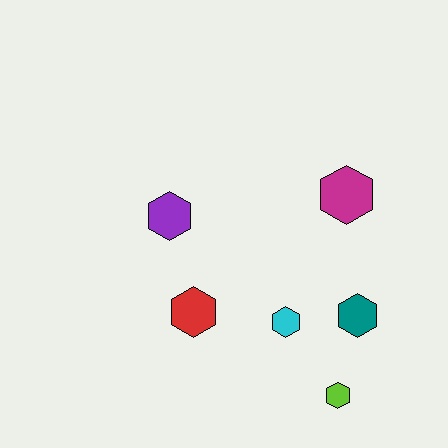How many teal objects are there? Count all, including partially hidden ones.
There is 1 teal object.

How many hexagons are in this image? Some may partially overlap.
There are 6 hexagons.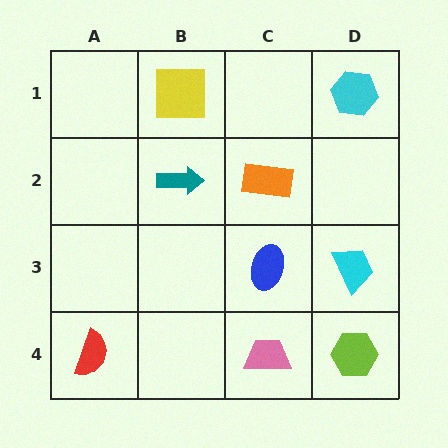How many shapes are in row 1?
2 shapes.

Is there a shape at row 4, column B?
No, that cell is empty.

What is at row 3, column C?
A blue ellipse.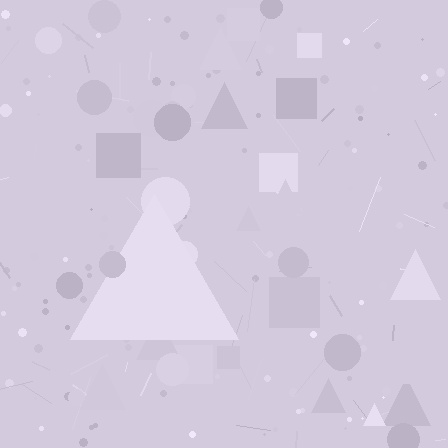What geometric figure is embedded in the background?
A triangle is embedded in the background.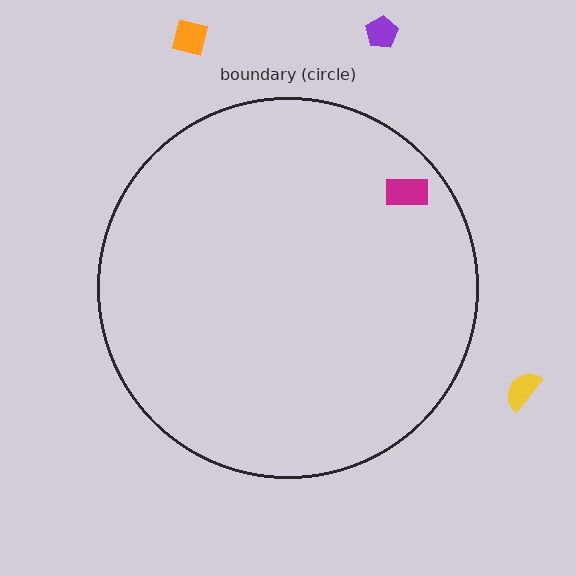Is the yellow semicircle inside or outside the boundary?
Outside.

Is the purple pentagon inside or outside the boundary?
Outside.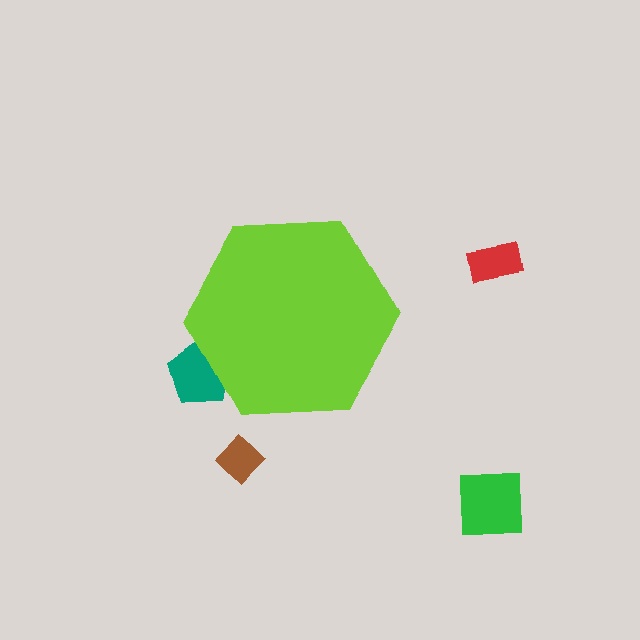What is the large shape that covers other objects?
A lime hexagon.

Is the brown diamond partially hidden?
No, the brown diamond is fully visible.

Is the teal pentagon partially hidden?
Yes, the teal pentagon is partially hidden behind the lime hexagon.